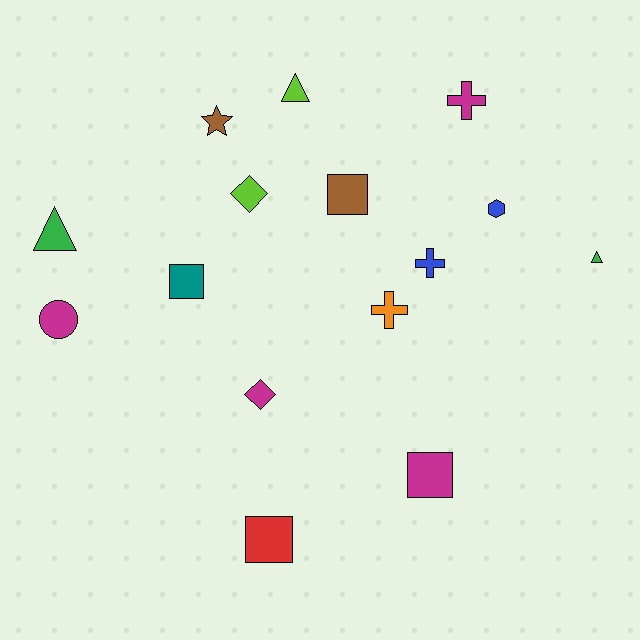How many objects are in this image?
There are 15 objects.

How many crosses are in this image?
There are 3 crosses.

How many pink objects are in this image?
There are no pink objects.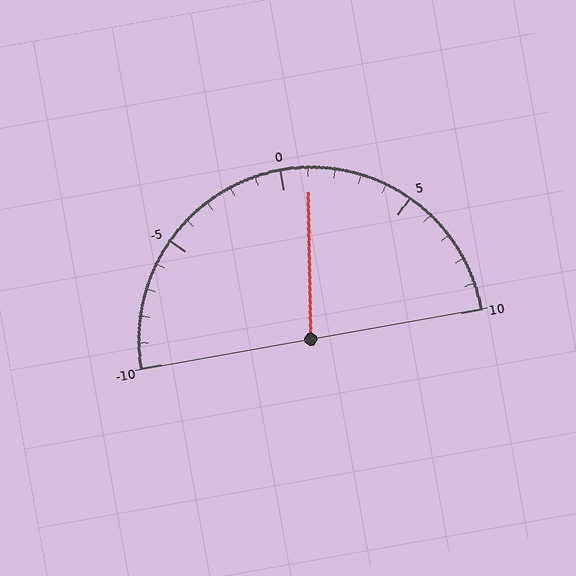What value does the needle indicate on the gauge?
The needle indicates approximately 1.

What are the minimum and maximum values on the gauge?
The gauge ranges from -10 to 10.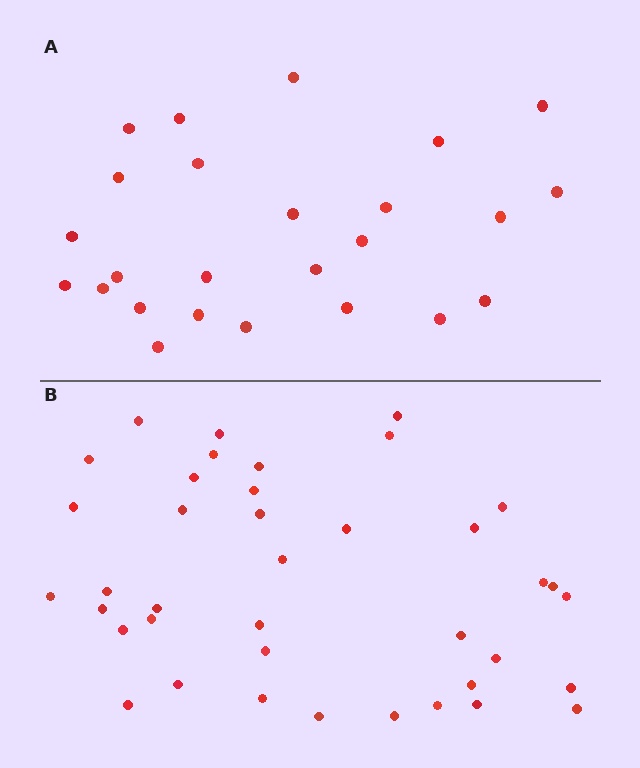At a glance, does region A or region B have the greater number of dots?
Region B (the bottom region) has more dots.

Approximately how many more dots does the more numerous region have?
Region B has approximately 15 more dots than region A.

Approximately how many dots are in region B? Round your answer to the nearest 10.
About 40 dots. (The exact count is 39, which rounds to 40.)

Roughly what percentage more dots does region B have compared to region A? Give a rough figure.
About 55% more.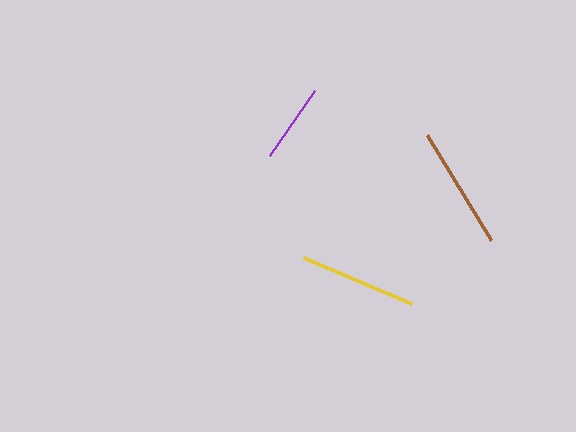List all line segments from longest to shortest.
From longest to shortest: brown, yellow, purple.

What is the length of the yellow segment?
The yellow segment is approximately 116 pixels long.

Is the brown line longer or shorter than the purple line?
The brown line is longer than the purple line.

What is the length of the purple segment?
The purple segment is approximately 79 pixels long.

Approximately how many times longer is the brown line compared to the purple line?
The brown line is approximately 1.6 times the length of the purple line.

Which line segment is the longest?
The brown line is the longest at approximately 123 pixels.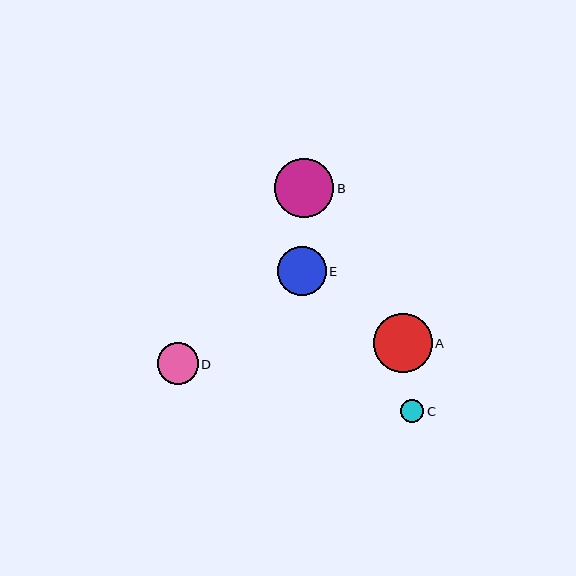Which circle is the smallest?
Circle C is the smallest with a size of approximately 23 pixels.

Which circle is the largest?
Circle B is the largest with a size of approximately 59 pixels.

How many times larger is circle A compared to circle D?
Circle A is approximately 1.4 times the size of circle D.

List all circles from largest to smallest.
From largest to smallest: B, A, E, D, C.